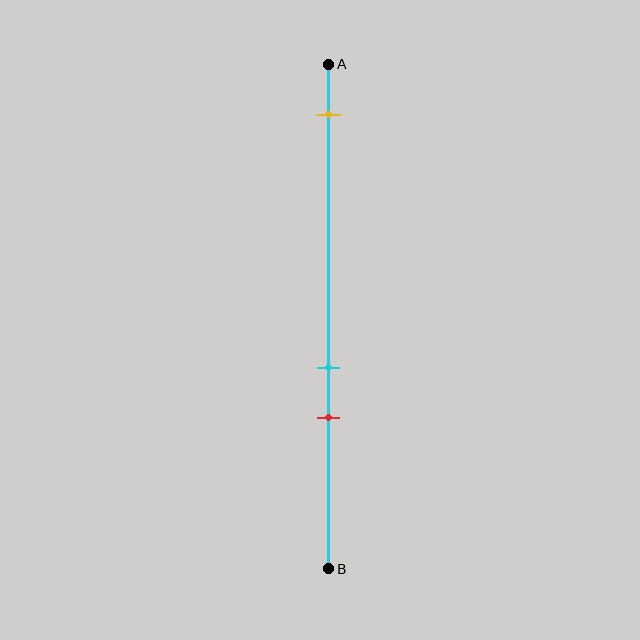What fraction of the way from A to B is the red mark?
The red mark is approximately 70% (0.7) of the way from A to B.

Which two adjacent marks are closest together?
The cyan and red marks are the closest adjacent pair.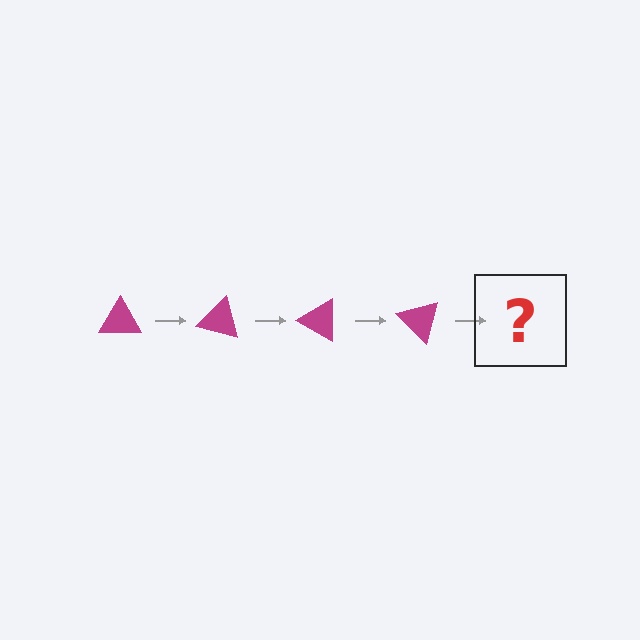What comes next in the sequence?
The next element should be a magenta triangle rotated 60 degrees.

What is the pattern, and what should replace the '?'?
The pattern is that the triangle rotates 15 degrees each step. The '?' should be a magenta triangle rotated 60 degrees.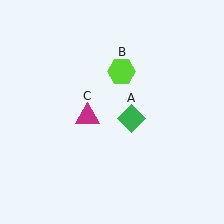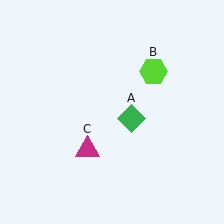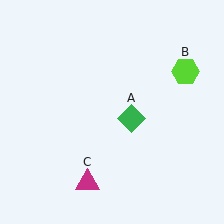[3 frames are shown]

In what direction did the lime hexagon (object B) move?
The lime hexagon (object B) moved right.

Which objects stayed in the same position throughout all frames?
Green diamond (object A) remained stationary.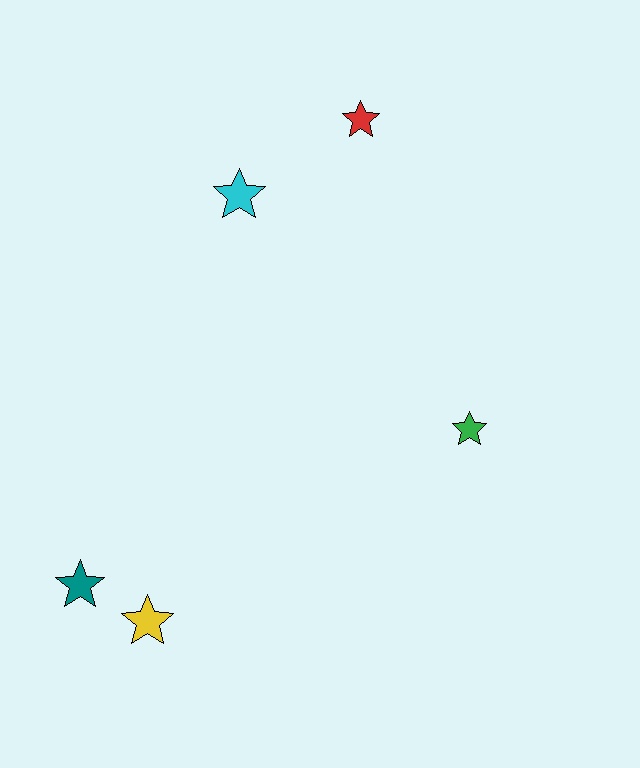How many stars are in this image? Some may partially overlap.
There are 5 stars.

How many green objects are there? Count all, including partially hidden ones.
There is 1 green object.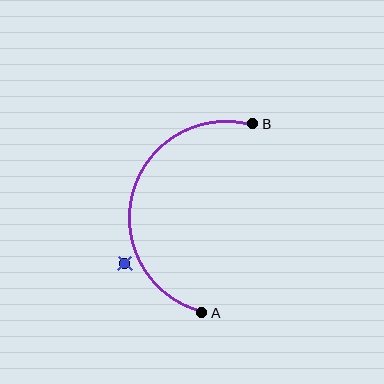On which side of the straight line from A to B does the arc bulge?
The arc bulges to the left of the straight line connecting A and B.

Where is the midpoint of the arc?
The arc midpoint is the point on the curve farthest from the straight line joining A and B. It sits to the left of that line.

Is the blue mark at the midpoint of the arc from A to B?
No — the blue mark does not lie on the arc at all. It sits slightly outside the curve.